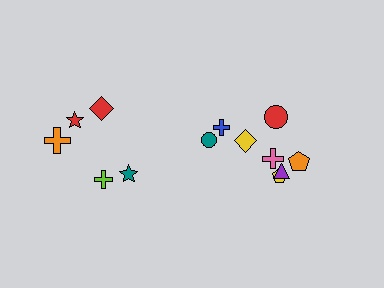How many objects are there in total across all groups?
There are 13 objects.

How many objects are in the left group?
There are 5 objects.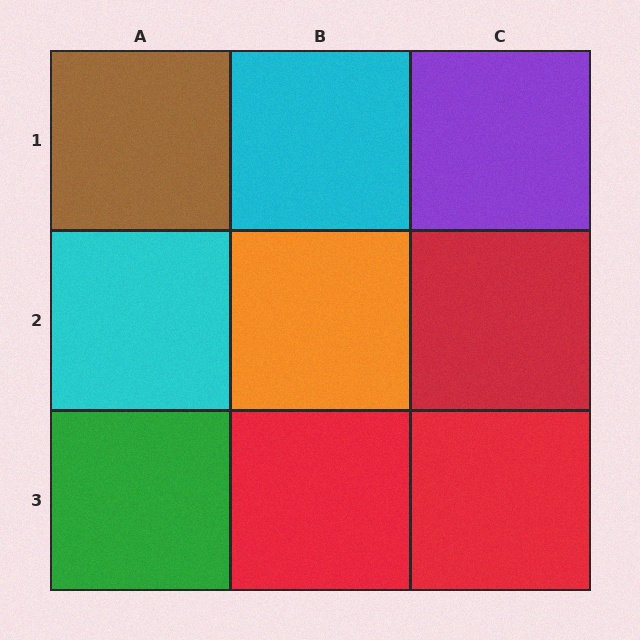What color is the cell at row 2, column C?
Red.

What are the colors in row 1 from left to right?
Brown, cyan, purple.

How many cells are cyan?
2 cells are cyan.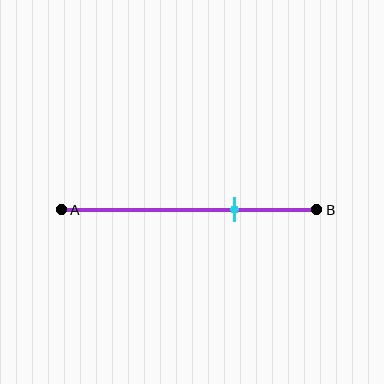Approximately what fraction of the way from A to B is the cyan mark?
The cyan mark is approximately 70% of the way from A to B.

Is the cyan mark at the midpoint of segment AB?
No, the mark is at about 70% from A, not at the 50% midpoint.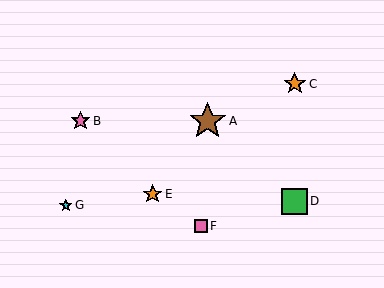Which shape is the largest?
The brown star (labeled A) is the largest.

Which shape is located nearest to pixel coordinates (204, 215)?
The pink square (labeled F) at (201, 226) is nearest to that location.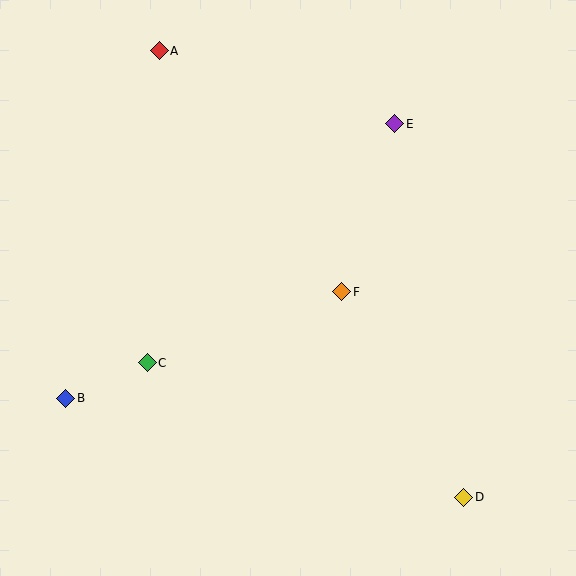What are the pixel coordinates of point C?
Point C is at (147, 363).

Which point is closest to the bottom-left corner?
Point B is closest to the bottom-left corner.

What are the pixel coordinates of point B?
Point B is at (66, 398).